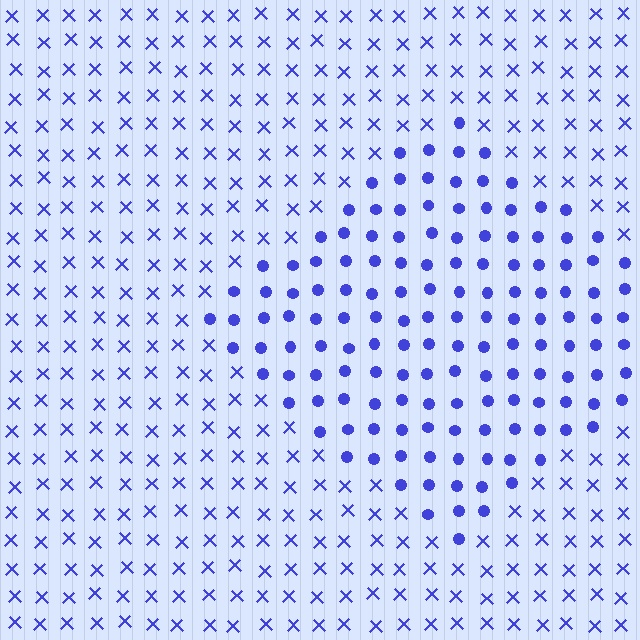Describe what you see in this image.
The image is filled with small blue elements arranged in a uniform grid. A diamond-shaped region contains circles, while the surrounding area contains X marks. The boundary is defined purely by the change in element shape.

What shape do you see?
I see a diamond.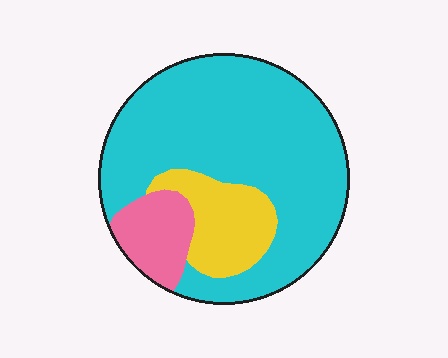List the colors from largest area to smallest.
From largest to smallest: cyan, yellow, pink.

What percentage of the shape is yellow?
Yellow covers around 15% of the shape.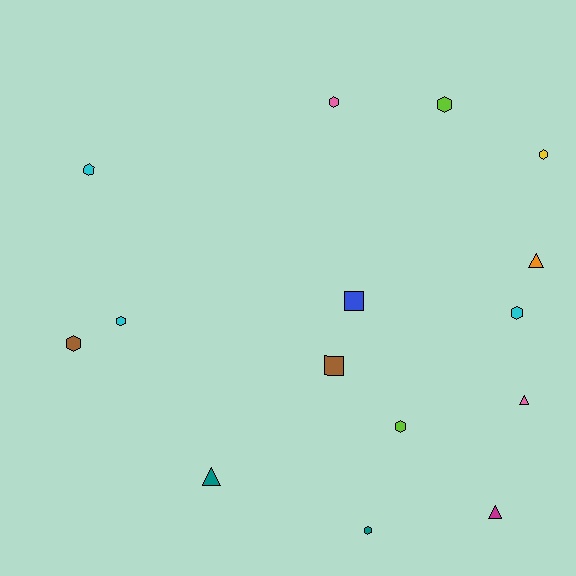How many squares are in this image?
There are 2 squares.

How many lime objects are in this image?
There are 2 lime objects.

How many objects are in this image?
There are 15 objects.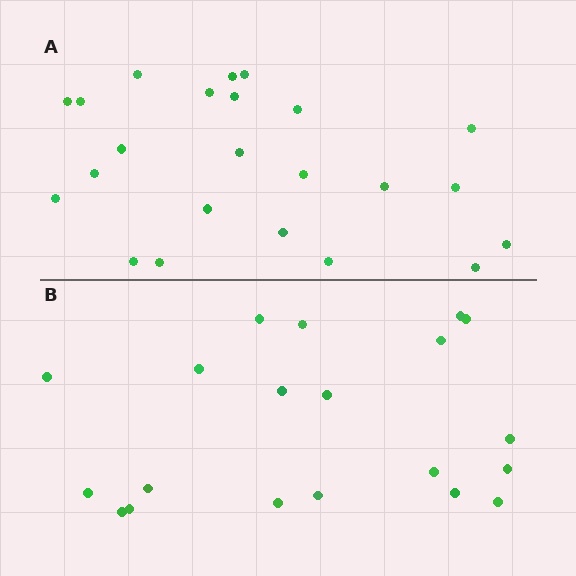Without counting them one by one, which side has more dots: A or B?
Region A (the top region) has more dots.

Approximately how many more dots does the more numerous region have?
Region A has just a few more — roughly 2 or 3 more dots than region B.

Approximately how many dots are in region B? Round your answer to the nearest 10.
About 20 dots.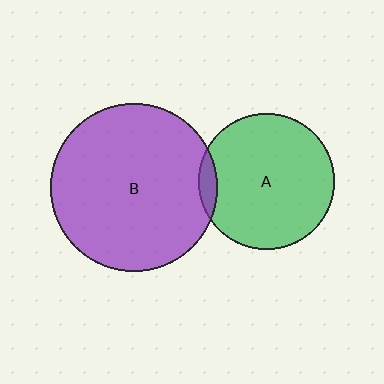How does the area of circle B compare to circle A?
Approximately 1.5 times.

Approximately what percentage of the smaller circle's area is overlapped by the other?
Approximately 5%.